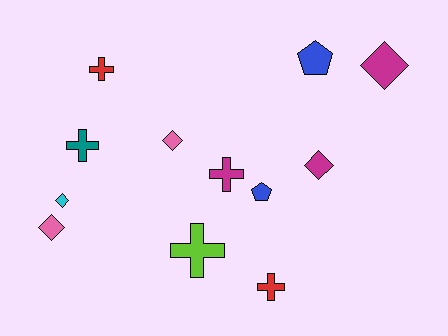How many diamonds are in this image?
There are 5 diamonds.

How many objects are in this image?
There are 12 objects.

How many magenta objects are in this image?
There are 3 magenta objects.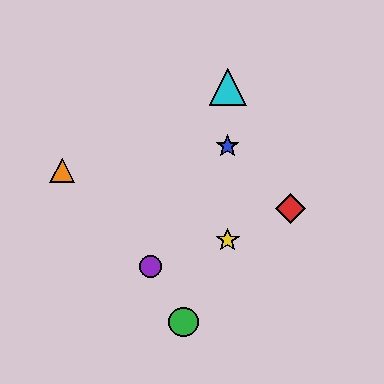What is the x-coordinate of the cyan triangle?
The cyan triangle is at x≈228.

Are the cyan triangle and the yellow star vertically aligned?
Yes, both are at x≈228.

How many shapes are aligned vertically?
3 shapes (the blue star, the yellow star, the cyan triangle) are aligned vertically.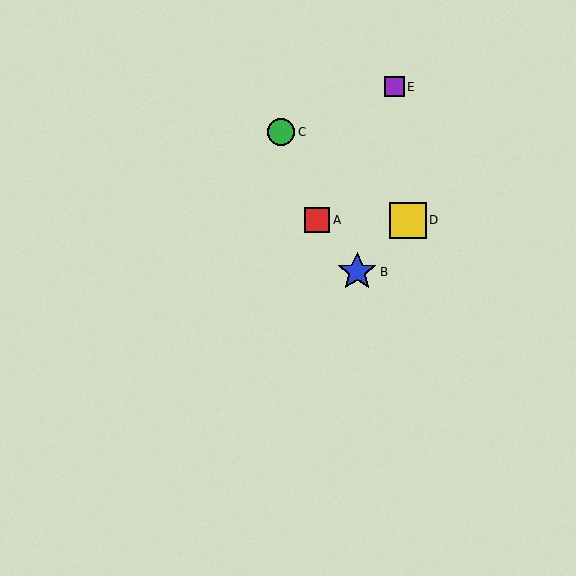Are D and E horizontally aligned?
No, D is at y≈220 and E is at y≈87.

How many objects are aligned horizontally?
2 objects (A, D) are aligned horizontally.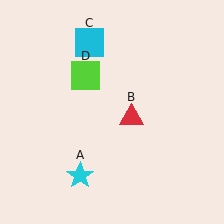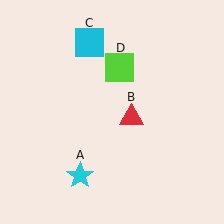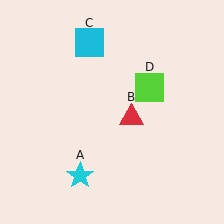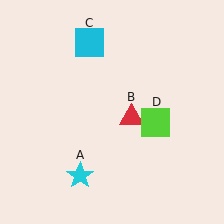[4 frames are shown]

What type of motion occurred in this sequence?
The lime square (object D) rotated clockwise around the center of the scene.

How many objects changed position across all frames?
1 object changed position: lime square (object D).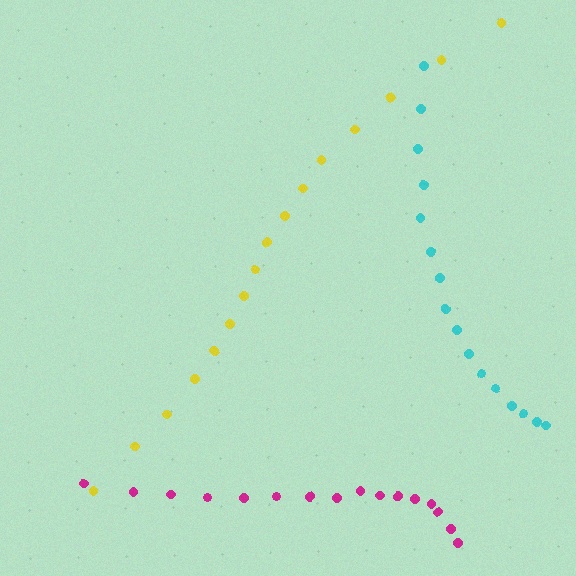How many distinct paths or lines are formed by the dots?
There are 3 distinct paths.